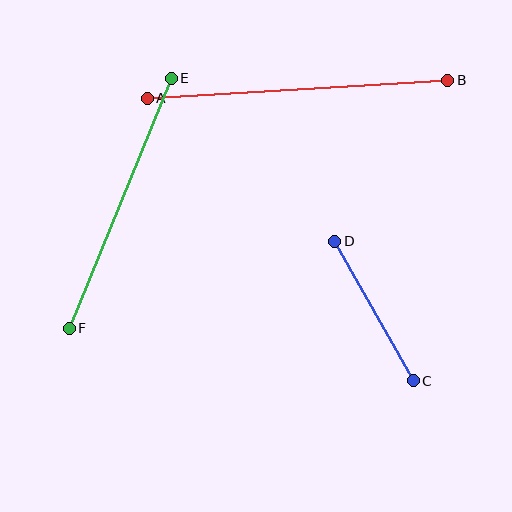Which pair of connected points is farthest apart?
Points A and B are farthest apart.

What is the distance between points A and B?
The distance is approximately 301 pixels.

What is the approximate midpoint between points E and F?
The midpoint is at approximately (120, 203) pixels.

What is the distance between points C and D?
The distance is approximately 160 pixels.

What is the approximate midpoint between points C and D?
The midpoint is at approximately (374, 311) pixels.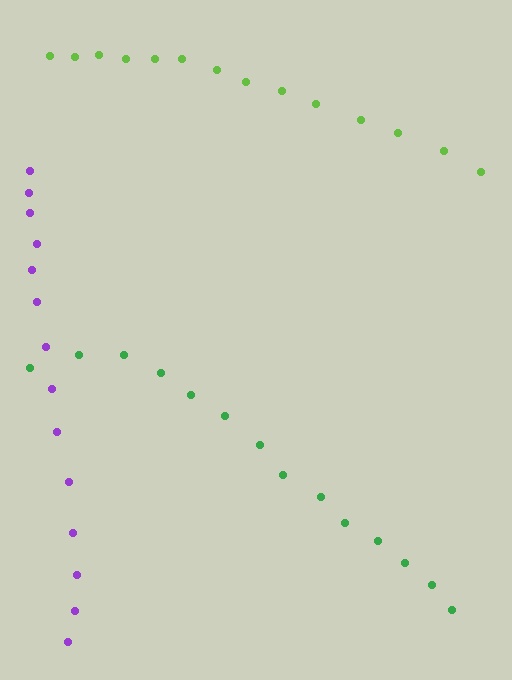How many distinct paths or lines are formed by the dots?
There are 3 distinct paths.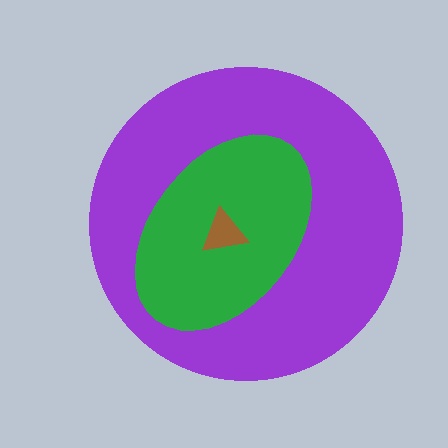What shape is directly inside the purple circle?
The green ellipse.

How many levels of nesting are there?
3.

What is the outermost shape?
The purple circle.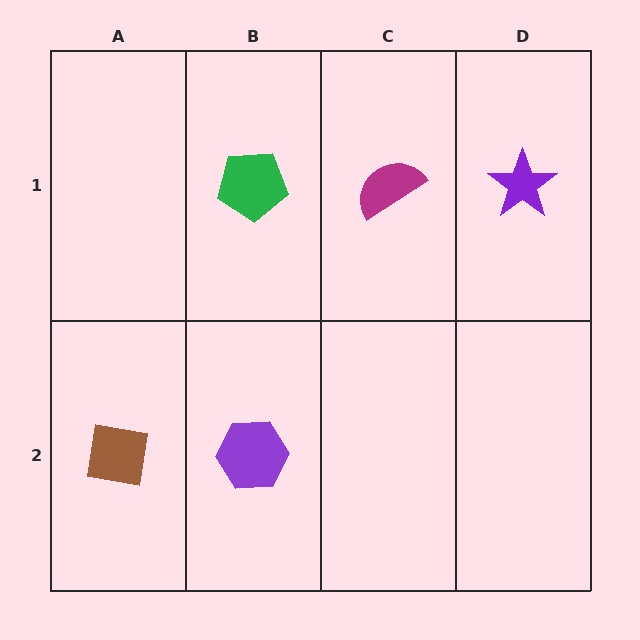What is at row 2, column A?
A brown square.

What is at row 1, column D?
A purple star.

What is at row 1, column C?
A magenta semicircle.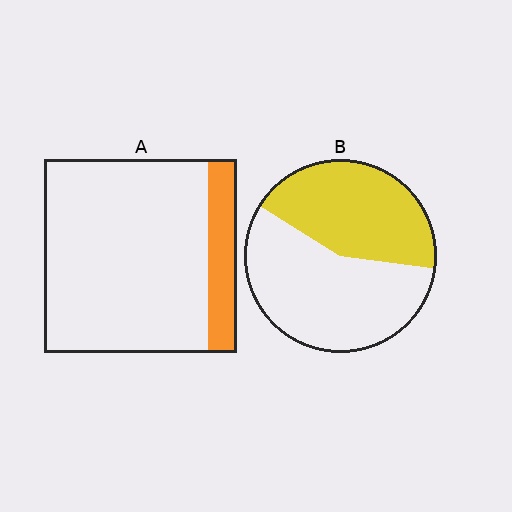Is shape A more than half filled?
No.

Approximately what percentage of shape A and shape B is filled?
A is approximately 15% and B is approximately 45%.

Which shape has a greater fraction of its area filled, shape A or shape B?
Shape B.